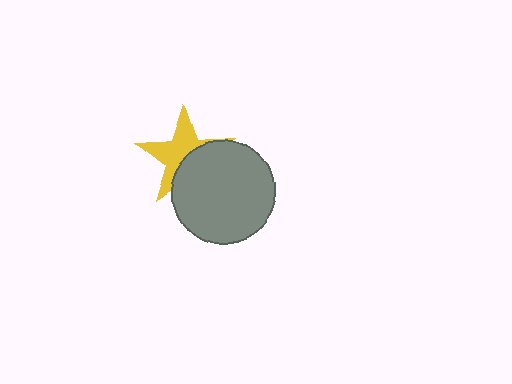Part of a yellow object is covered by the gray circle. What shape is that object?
It is a star.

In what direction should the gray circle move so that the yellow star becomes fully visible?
The gray circle should move toward the lower-right. That is the shortest direction to clear the overlap and leave the yellow star fully visible.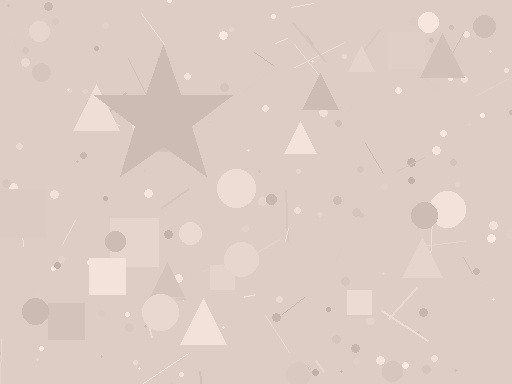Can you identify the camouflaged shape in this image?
The camouflaged shape is a star.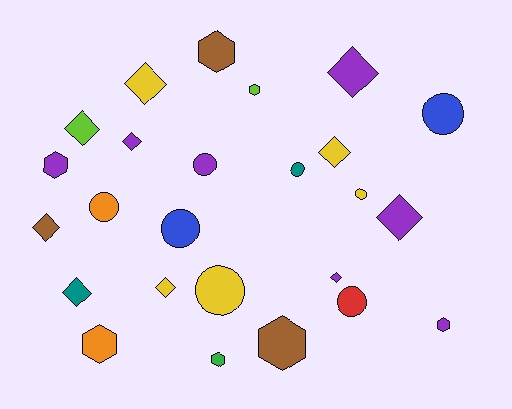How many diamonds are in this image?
There are 10 diamonds.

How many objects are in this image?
There are 25 objects.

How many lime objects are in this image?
There are 2 lime objects.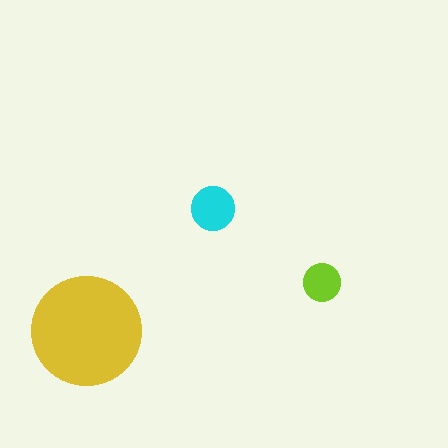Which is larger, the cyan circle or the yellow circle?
The yellow one.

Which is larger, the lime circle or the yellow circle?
The yellow one.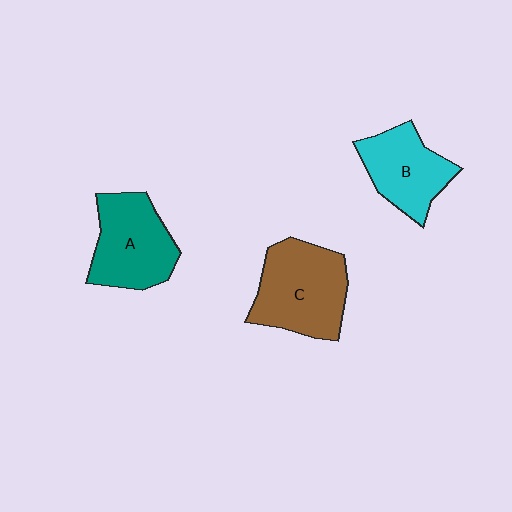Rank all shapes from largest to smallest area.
From largest to smallest: C (brown), A (teal), B (cyan).